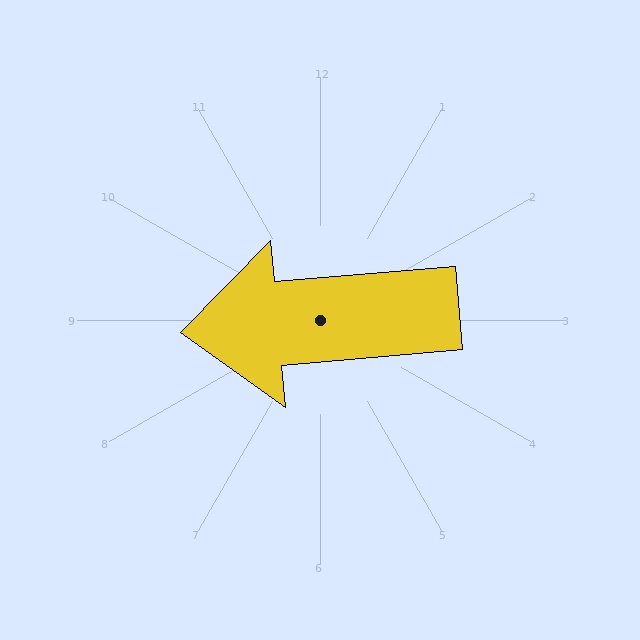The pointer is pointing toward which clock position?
Roughly 9 o'clock.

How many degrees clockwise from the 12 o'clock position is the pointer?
Approximately 265 degrees.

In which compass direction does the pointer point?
West.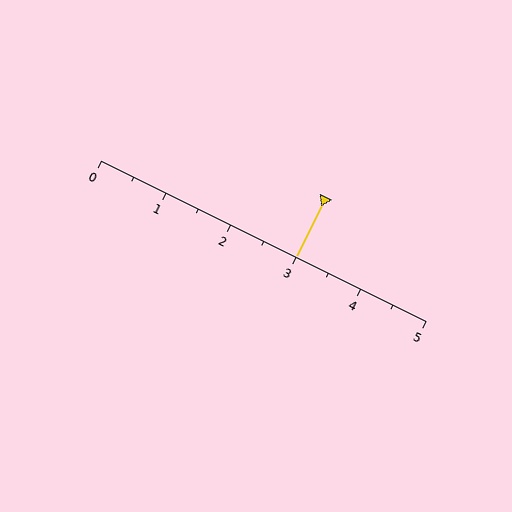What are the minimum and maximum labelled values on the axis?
The axis runs from 0 to 5.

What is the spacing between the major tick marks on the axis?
The major ticks are spaced 1 apart.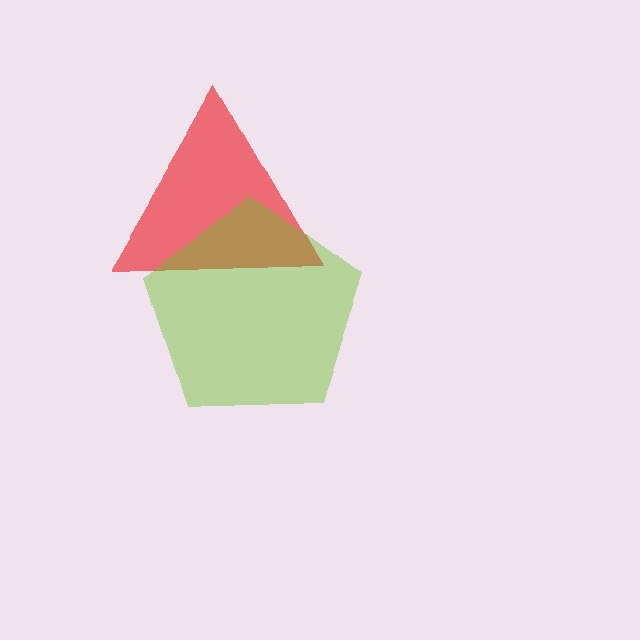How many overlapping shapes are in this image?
There are 2 overlapping shapes in the image.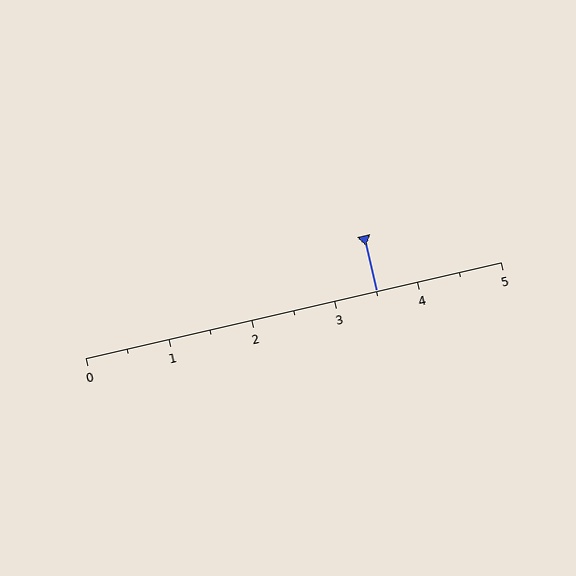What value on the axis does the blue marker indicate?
The marker indicates approximately 3.5.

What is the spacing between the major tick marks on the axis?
The major ticks are spaced 1 apart.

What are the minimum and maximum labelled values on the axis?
The axis runs from 0 to 5.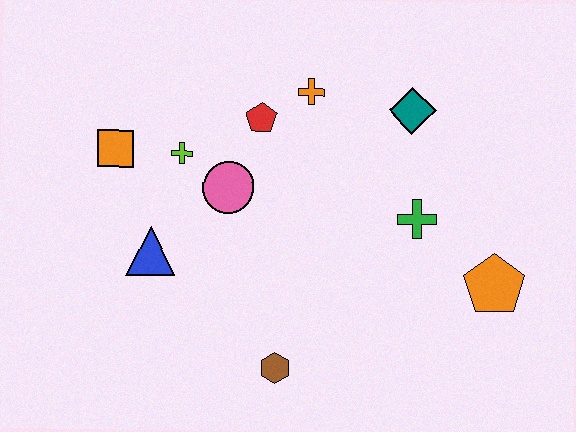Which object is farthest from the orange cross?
The brown hexagon is farthest from the orange cross.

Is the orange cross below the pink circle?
No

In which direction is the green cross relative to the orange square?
The green cross is to the right of the orange square.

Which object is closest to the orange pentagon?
The green cross is closest to the orange pentagon.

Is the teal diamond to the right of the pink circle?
Yes